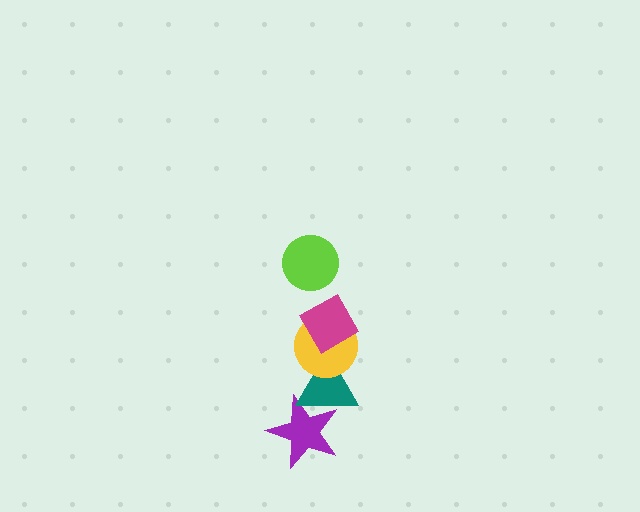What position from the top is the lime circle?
The lime circle is 1st from the top.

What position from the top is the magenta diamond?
The magenta diamond is 2nd from the top.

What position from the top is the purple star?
The purple star is 5th from the top.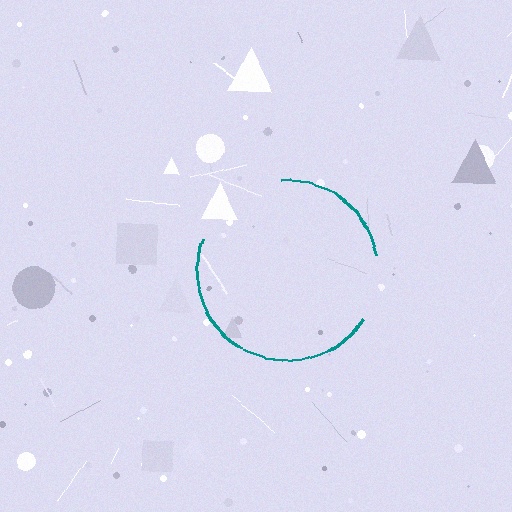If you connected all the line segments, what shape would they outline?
They would outline a circle.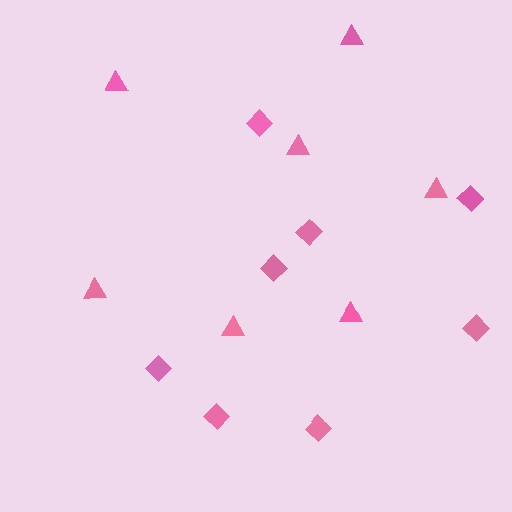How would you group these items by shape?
There are 2 groups: one group of diamonds (8) and one group of triangles (7).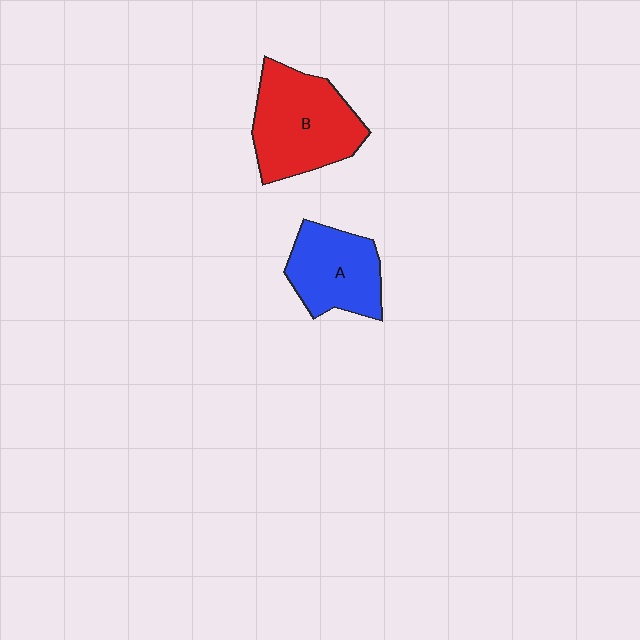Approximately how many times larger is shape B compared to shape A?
Approximately 1.3 times.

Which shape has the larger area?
Shape B (red).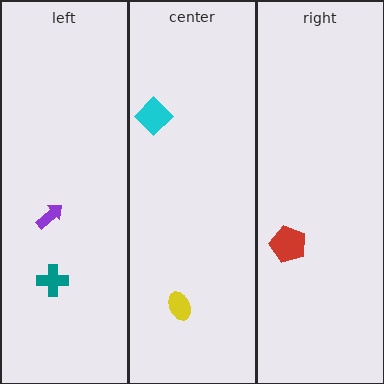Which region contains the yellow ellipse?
The center region.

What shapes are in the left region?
The purple arrow, the teal cross.